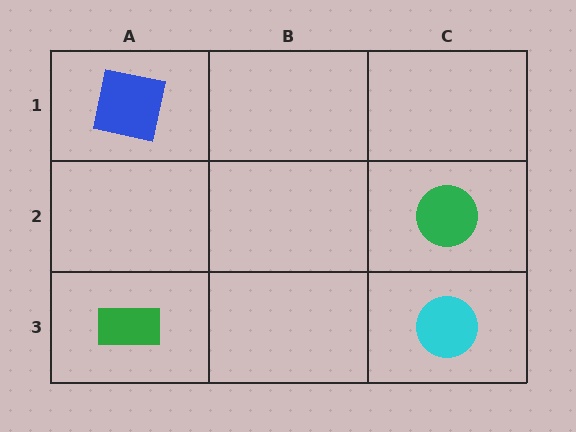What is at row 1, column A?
A blue square.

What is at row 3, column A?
A green rectangle.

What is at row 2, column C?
A green circle.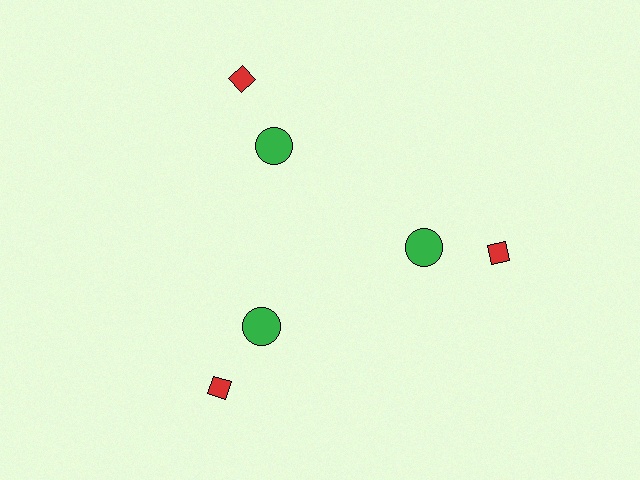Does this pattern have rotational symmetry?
Yes, this pattern has 3-fold rotational symmetry. It looks the same after rotating 120 degrees around the center.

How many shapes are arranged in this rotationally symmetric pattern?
There are 6 shapes, arranged in 3 groups of 2.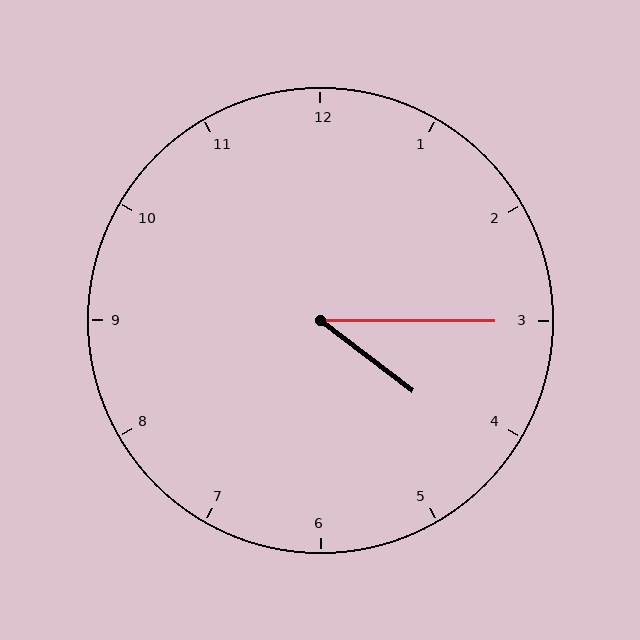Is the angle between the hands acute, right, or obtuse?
It is acute.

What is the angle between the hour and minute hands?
Approximately 38 degrees.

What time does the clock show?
4:15.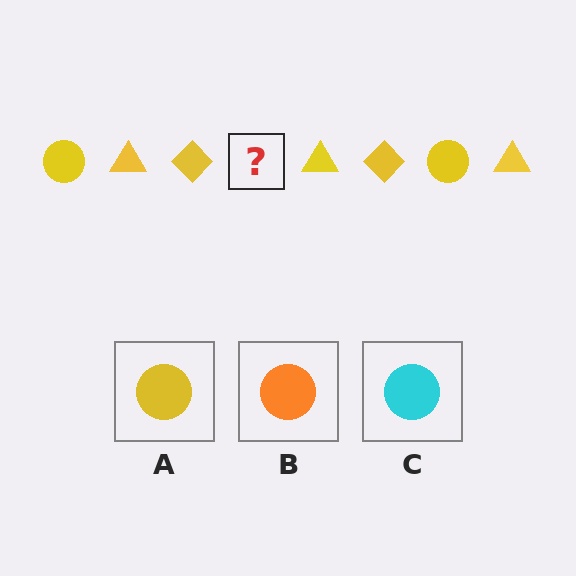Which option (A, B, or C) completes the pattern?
A.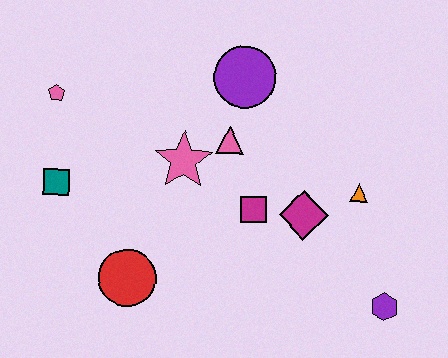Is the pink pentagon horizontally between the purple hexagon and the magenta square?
No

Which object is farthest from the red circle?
The purple hexagon is farthest from the red circle.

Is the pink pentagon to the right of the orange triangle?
No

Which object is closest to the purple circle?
The pink triangle is closest to the purple circle.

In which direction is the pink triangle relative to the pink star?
The pink triangle is to the right of the pink star.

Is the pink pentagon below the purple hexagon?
No